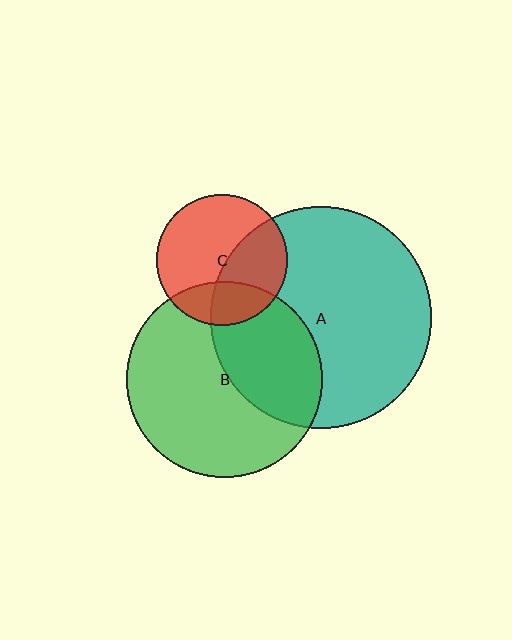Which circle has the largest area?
Circle A (teal).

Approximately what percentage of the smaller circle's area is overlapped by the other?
Approximately 25%.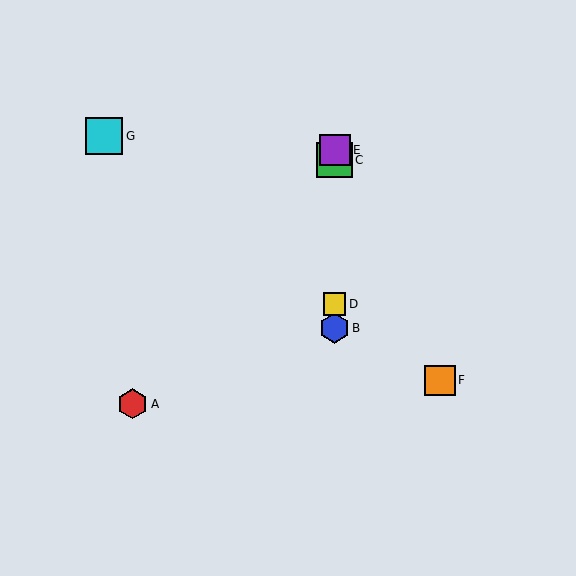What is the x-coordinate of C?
Object C is at x≈335.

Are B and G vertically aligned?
No, B is at x≈335 and G is at x≈104.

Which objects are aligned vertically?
Objects B, C, D, E are aligned vertically.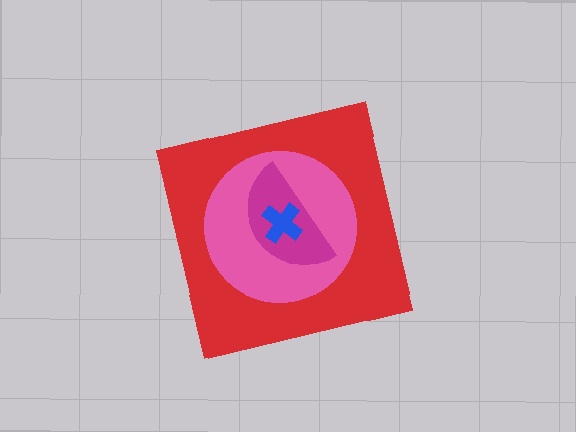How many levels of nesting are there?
4.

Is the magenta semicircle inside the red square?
Yes.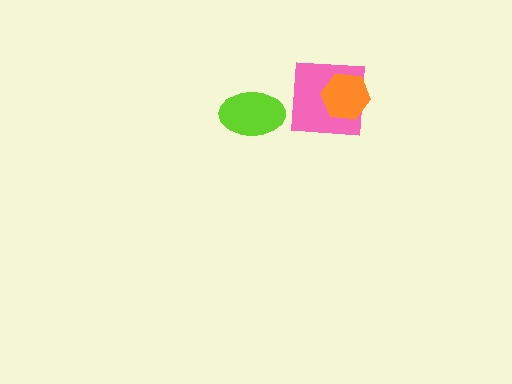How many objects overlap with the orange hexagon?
1 object overlaps with the orange hexagon.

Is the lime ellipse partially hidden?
No, no other shape covers it.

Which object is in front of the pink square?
The orange hexagon is in front of the pink square.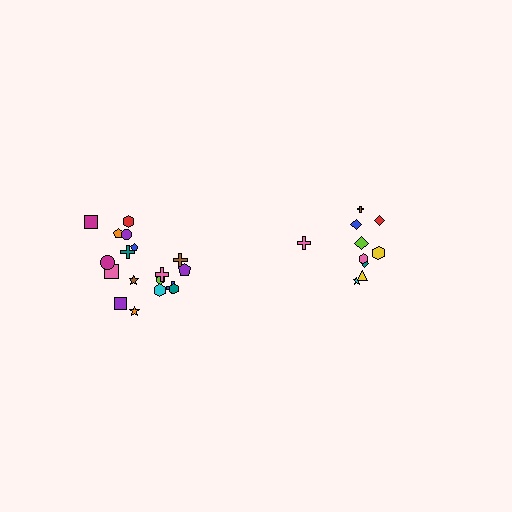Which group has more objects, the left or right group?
The left group.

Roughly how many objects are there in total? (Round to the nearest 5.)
Roughly 30 objects in total.